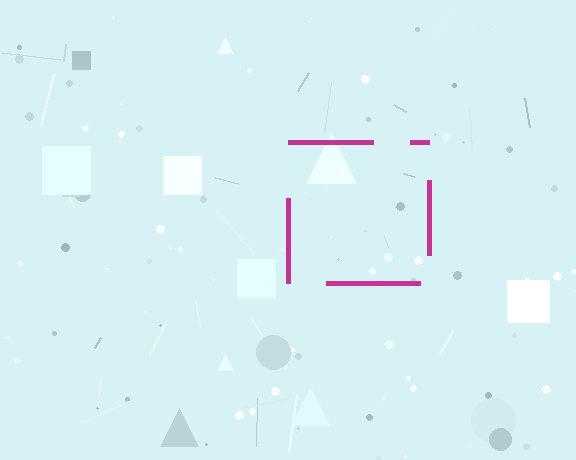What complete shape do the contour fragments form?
The contour fragments form a square.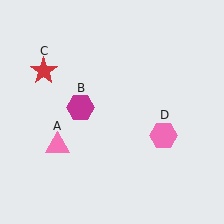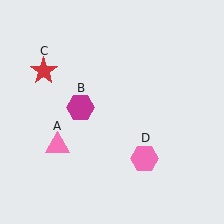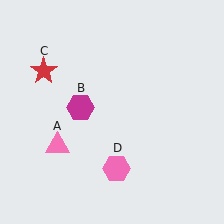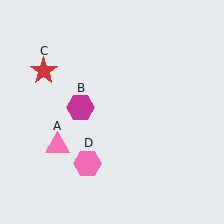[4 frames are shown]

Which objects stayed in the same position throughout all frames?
Pink triangle (object A) and magenta hexagon (object B) and red star (object C) remained stationary.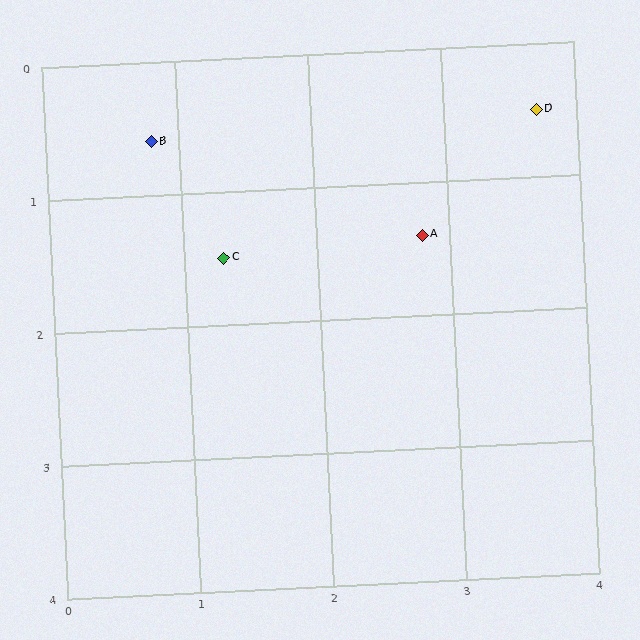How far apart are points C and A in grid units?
Points C and A are about 1.5 grid units apart.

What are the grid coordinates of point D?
Point D is at approximately (3.7, 0.5).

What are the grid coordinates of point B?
Point B is at approximately (0.8, 0.6).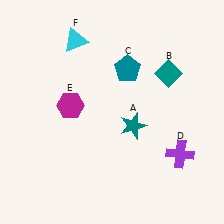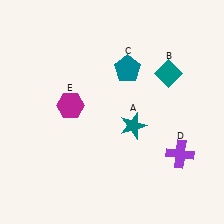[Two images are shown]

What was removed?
The cyan triangle (F) was removed in Image 2.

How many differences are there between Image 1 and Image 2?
There is 1 difference between the two images.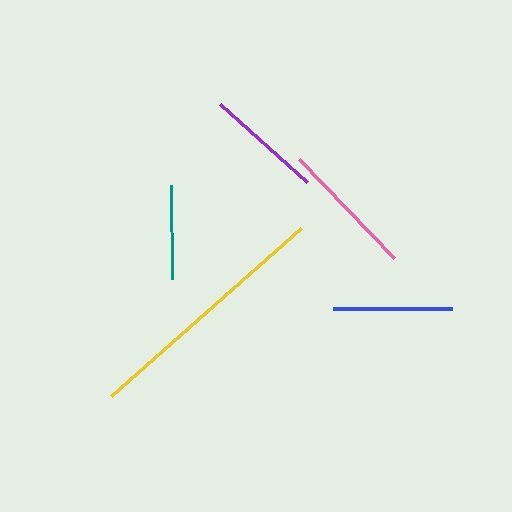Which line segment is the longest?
The yellow line is the longest at approximately 254 pixels.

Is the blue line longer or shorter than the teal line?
The blue line is longer than the teal line.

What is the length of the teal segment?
The teal segment is approximately 95 pixels long.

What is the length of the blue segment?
The blue segment is approximately 119 pixels long.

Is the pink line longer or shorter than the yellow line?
The yellow line is longer than the pink line.